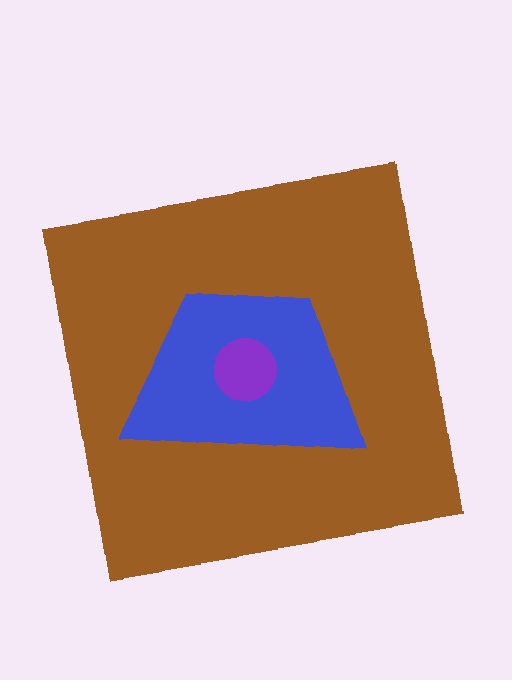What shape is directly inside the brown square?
The blue trapezoid.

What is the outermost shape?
The brown square.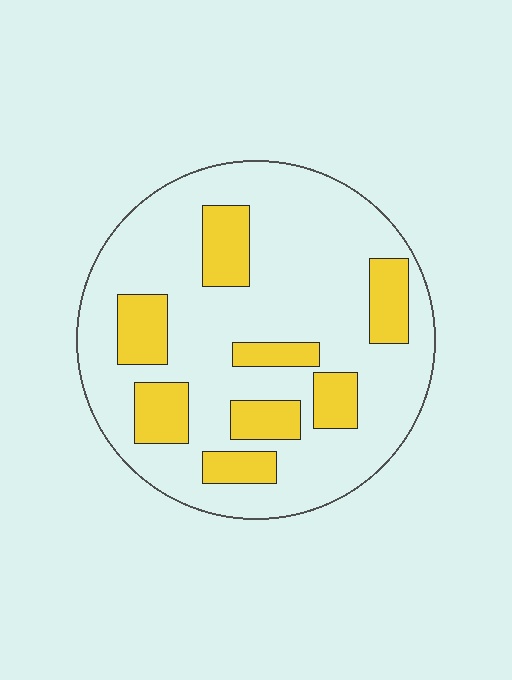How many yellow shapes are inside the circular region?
8.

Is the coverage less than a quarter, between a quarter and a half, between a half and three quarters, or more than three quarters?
Less than a quarter.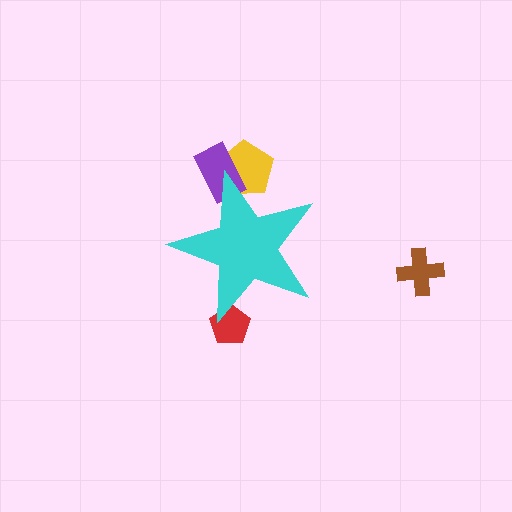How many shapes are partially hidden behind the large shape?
3 shapes are partially hidden.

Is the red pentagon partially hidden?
Yes, the red pentagon is partially hidden behind the cyan star.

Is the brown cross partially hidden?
No, the brown cross is fully visible.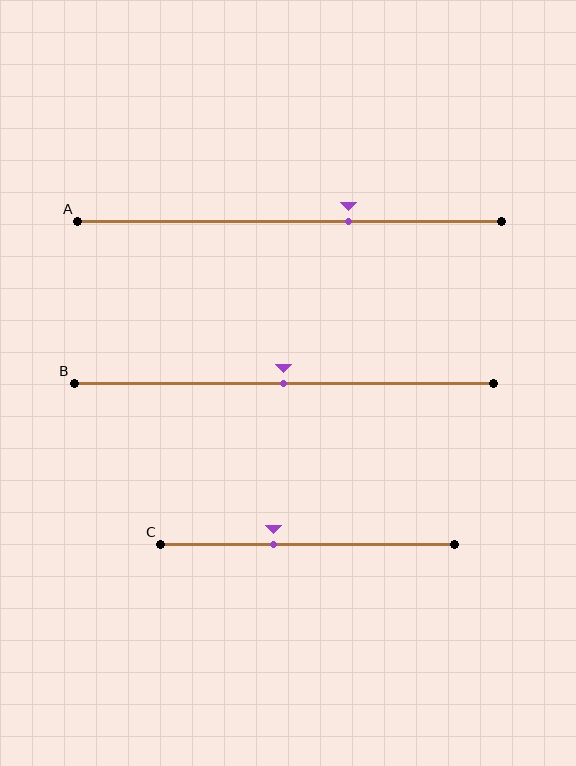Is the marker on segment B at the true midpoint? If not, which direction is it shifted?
Yes, the marker on segment B is at the true midpoint.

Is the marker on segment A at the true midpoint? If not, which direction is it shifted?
No, the marker on segment A is shifted to the right by about 14% of the segment length.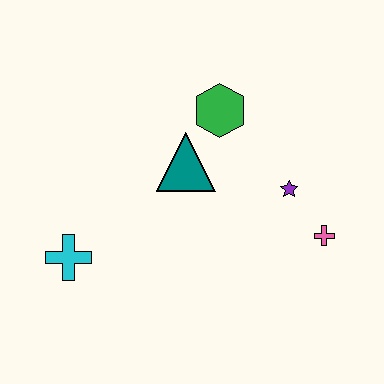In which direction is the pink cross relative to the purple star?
The pink cross is below the purple star.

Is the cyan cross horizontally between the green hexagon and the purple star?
No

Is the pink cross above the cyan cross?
Yes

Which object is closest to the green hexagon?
The teal triangle is closest to the green hexagon.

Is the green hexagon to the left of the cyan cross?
No